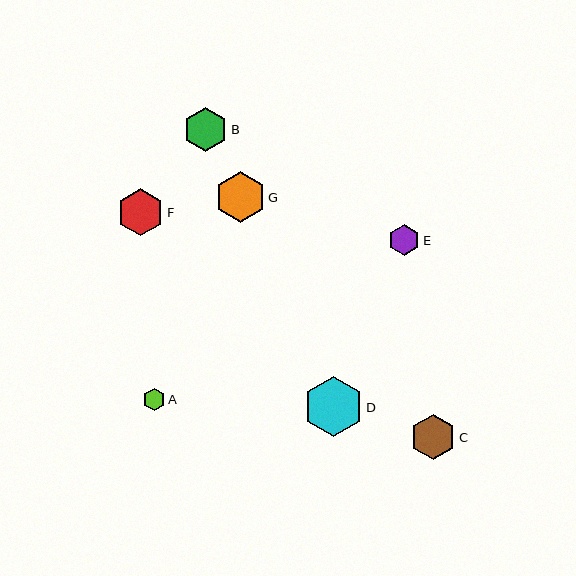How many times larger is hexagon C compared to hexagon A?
Hexagon C is approximately 2.0 times the size of hexagon A.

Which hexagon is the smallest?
Hexagon A is the smallest with a size of approximately 23 pixels.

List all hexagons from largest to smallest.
From largest to smallest: D, G, F, C, B, E, A.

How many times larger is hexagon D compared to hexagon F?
Hexagon D is approximately 1.3 times the size of hexagon F.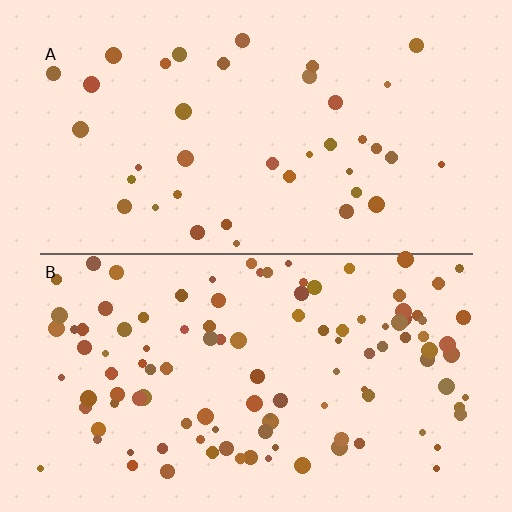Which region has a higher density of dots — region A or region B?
B (the bottom).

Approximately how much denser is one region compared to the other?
Approximately 2.8× — region B over region A.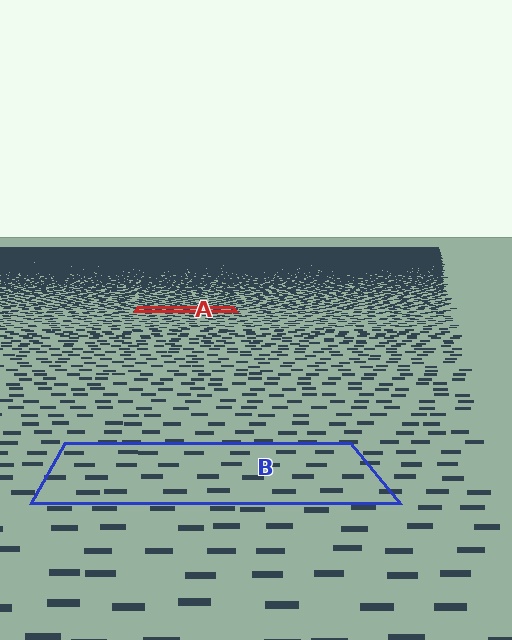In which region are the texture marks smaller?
The texture marks are smaller in region A, because it is farther away.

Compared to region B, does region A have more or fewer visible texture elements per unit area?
Region A has more texture elements per unit area — they are packed more densely because it is farther away.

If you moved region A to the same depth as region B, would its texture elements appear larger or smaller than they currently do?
They would appear larger. At a closer depth, the same texture elements are projected at a bigger on-screen size.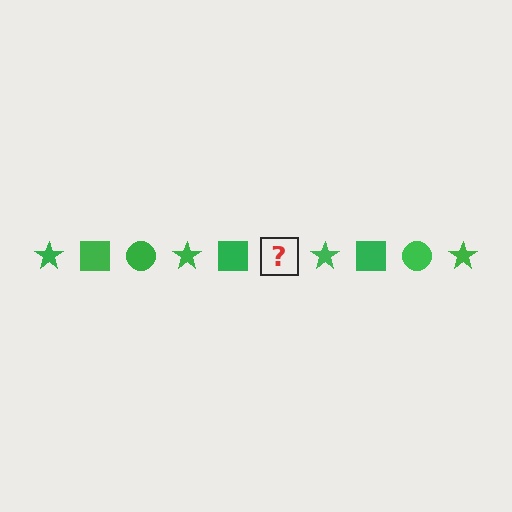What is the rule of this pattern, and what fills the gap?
The rule is that the pattern cycles through star, square, circle shapes in green. The gap should be filled with a green circle.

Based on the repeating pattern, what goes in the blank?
The blank should be a green circle.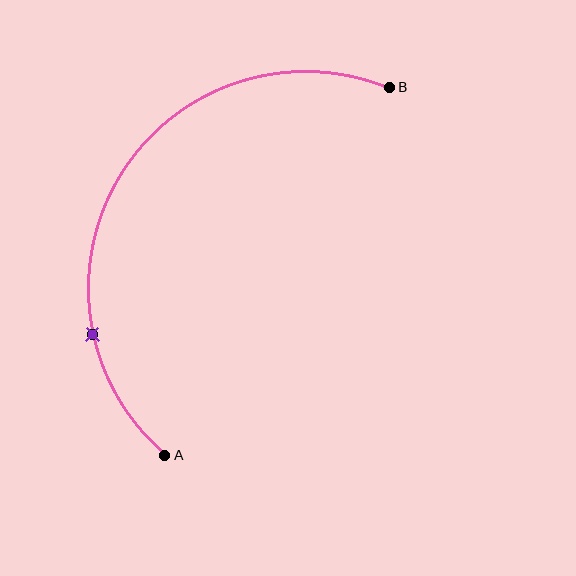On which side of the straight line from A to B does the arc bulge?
The arc bulges to the left of the straight line connecting A and B.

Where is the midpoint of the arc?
The arc midpoint is the point on the curve farthest from the straight line joining A and B. It sits to the left of that line.